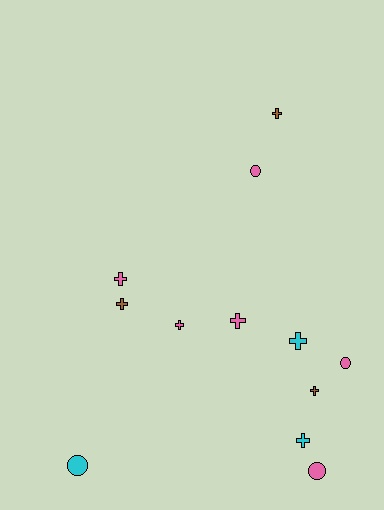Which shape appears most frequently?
Cross, with 8 objects.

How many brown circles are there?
There are no brown circles.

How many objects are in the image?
There are 12 objects.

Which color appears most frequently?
Pink, with 6 objects.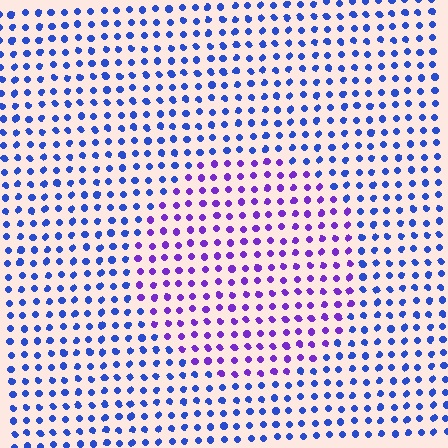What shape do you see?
I see a circle.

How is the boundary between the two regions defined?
The boundary is defined purely by a slight shift in hue (about 42 degrees). Spacing, size, and orientation are identical on both sides.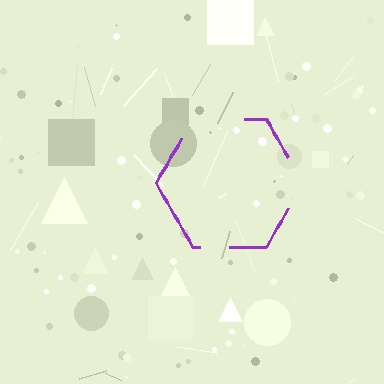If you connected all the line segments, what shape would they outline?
They would outline a hexagon.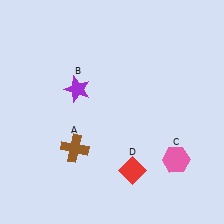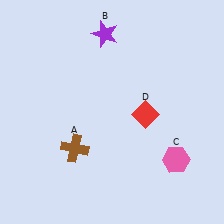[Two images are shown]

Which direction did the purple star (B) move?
The purple star (B) moved up.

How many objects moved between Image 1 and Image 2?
2 objects moved between the two images.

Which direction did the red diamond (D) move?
The red diamond (D) moved up.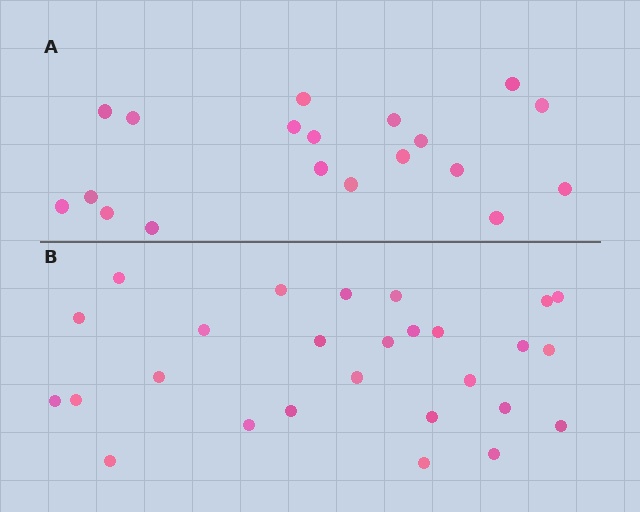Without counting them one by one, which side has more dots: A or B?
Region B (the bottom region) has more dots.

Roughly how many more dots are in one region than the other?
Region B has roughly 8 or so more dots than region A.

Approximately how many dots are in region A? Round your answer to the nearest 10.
About 20 dots. (The exact count is 19, which rounds to 20.)